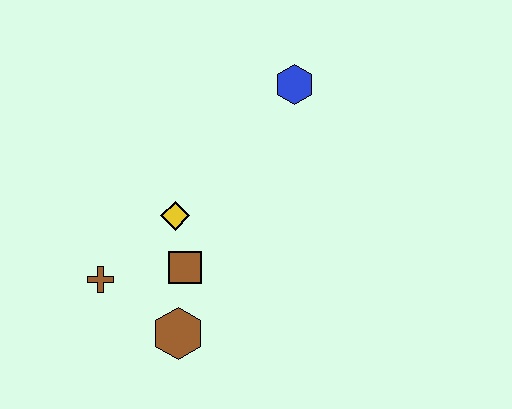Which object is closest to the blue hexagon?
The yellow diamond is closest to the blue hexagon.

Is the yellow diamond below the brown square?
No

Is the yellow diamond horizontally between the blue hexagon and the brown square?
No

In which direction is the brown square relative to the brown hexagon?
The brown square is above the brown hexagon.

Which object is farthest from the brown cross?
The blue hexagon is farthest from the brown cross.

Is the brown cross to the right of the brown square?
No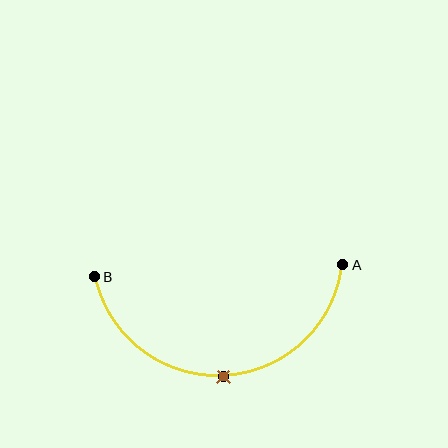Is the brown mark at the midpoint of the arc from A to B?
Yes. The brown mark lies on the arc at equal arc-length from both A and B — it is the arc midpoint.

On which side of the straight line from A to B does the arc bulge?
The arc bulges below the straight line connecting A and B.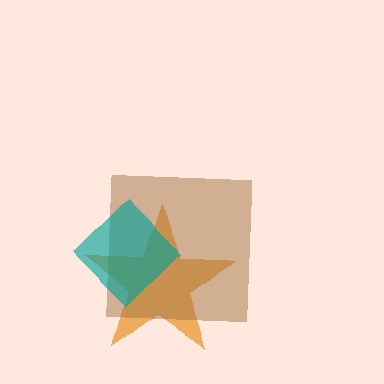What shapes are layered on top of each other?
The layered shapes are: an orange star, a brown square, a teal diamond.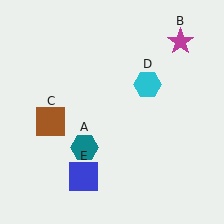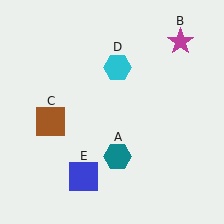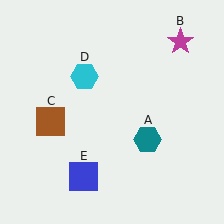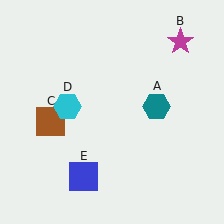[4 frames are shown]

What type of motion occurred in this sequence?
The teal hexagon (object A), cyan hexagon (object D) rotated counterclockwise around the center of the scene.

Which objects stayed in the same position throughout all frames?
Magenta star (object B) and brown square (object C) and blue square (object E) remained stationary.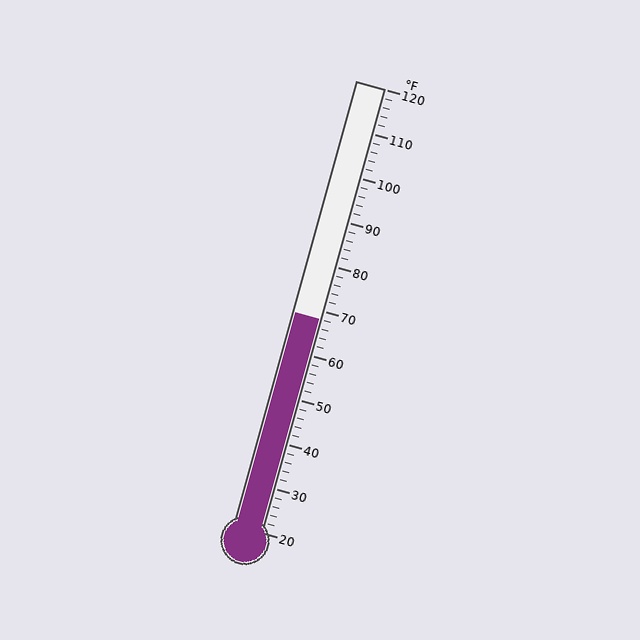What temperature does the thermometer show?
The thermometer shows approximately 68°F.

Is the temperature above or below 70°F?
The temperature is below 70°F.